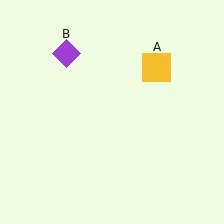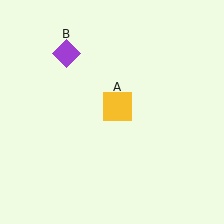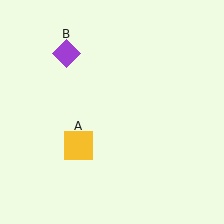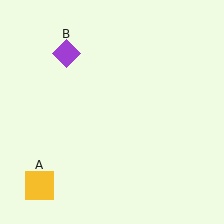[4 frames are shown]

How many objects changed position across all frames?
1 object changed position: yellow square (object A).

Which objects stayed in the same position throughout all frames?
Purple diamond (object B) remained stationary.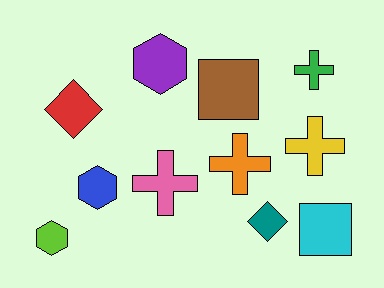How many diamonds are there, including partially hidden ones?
There are 2 diamonds.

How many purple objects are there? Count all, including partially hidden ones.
There is 1 purple object.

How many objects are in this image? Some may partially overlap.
There are 11 objects.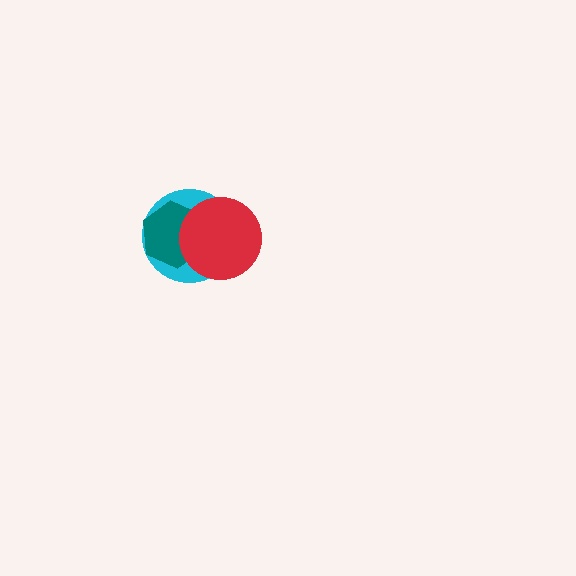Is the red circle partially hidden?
No, no other shape covers it.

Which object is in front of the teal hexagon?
The red circle is in front of the teal hexagon.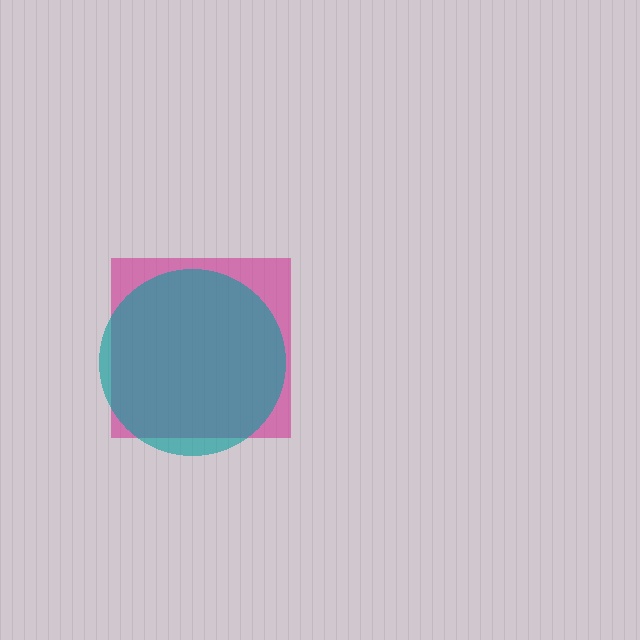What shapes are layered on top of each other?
The layered shapes are: a magenta square, a teal circle.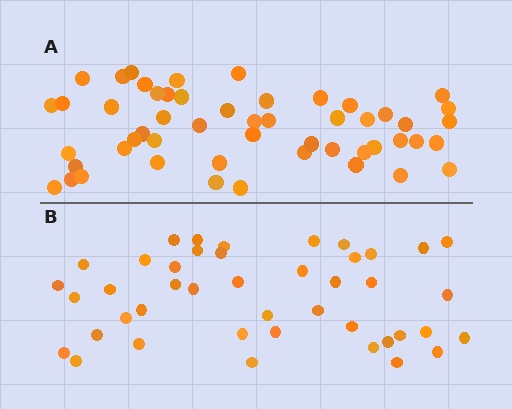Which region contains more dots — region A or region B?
Region A (the top region) has more dots.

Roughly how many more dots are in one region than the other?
Region A has roughly 8 or so more dots than region B.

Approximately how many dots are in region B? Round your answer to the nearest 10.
About 40 dots. (The exact count is 43, which rounds to 40.)